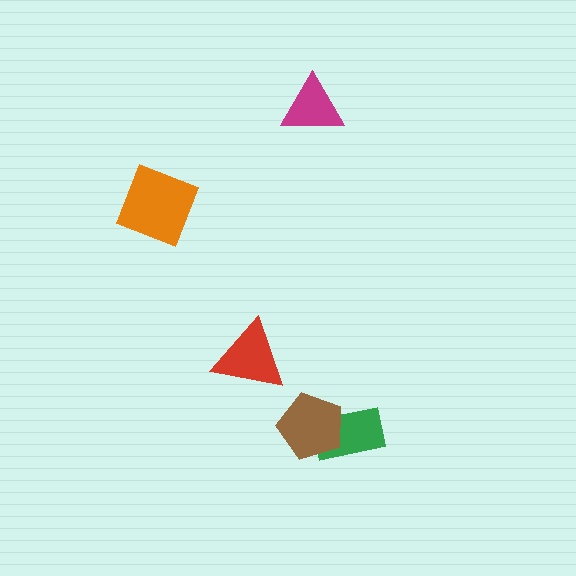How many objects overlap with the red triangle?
0 objects overlap with the red triangle.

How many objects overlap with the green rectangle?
1 object overlaps with the green rectangle.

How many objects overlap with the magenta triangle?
0 objects overlap with the magenta triangle.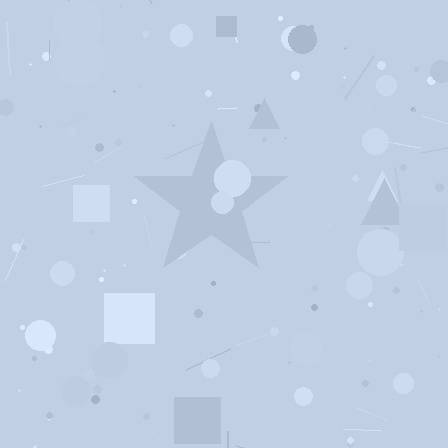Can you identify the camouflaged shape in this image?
The camouflaged shape is a star.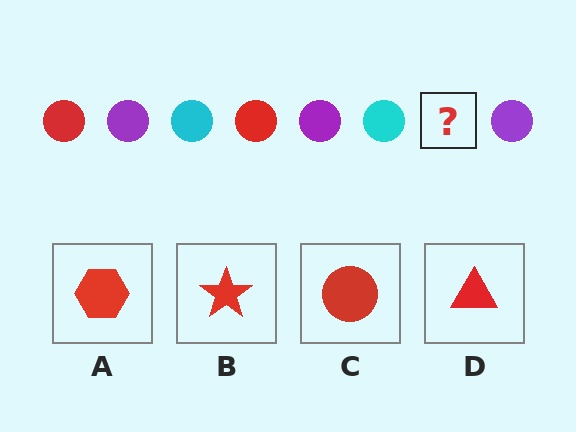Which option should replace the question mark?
Option C.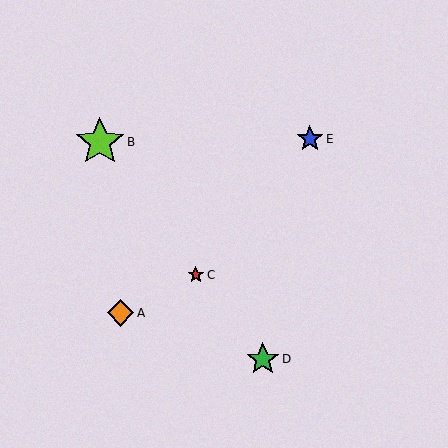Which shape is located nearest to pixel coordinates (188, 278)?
The red star (labeled C) at (196, 275) is nearest to that location.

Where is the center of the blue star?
The center of the blue star is at (310, 139).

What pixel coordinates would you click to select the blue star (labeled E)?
Click at (310, 139) to select the blue star E.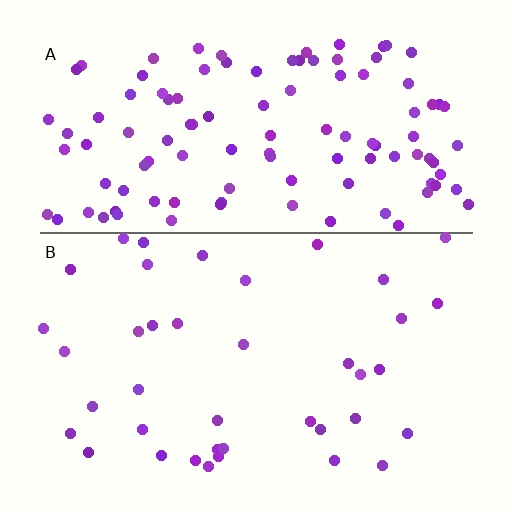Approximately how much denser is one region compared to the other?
Approximately 2.9× — region A over region B.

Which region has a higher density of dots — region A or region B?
A (the top).